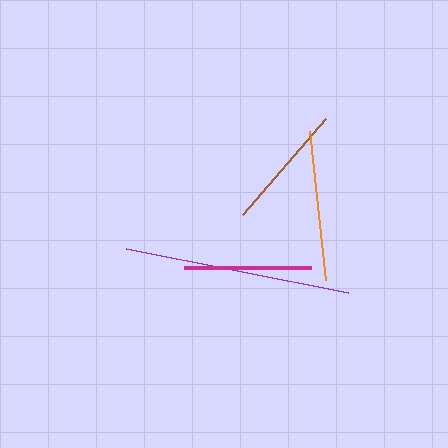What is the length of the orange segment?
The orange segment is approximately 149 pixels long.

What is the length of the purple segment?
The purple segment is approximately 226 pixels long.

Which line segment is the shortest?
The magenta line is the shortest at approximately 127 pixels.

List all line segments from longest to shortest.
From longest to shortest: purple, orange, brown, magenta.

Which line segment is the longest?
The purple line is the longest at approximately 226 pixels.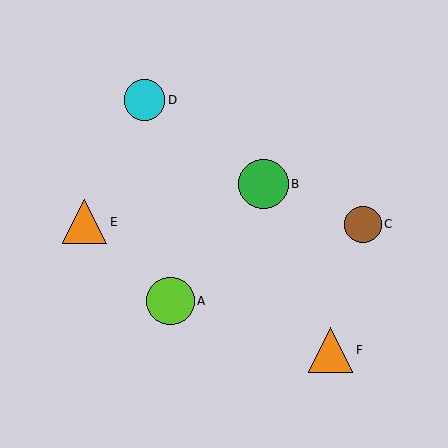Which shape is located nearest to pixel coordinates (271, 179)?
The green circle (labeled B) at (264, 184) is nearest to that location.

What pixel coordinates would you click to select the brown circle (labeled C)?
Click at (363, 224) to select the brown circle C.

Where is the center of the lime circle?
The center of the lime circle is at (171, 301).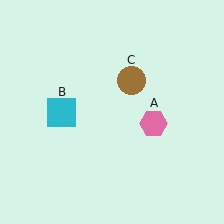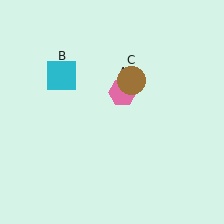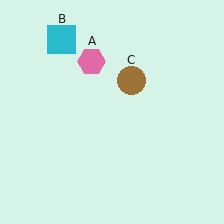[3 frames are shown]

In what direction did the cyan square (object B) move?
The cyan square (object B) moved up.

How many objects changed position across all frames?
2 objects changed position: pink hexagon (object A), cyan square (object B).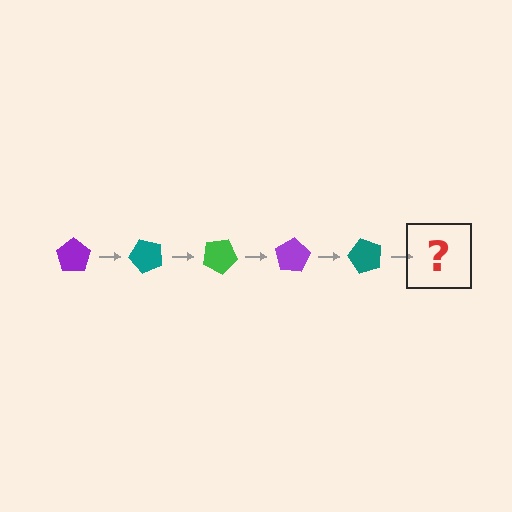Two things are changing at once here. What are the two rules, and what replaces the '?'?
The two rules are that it rotates 50 degrees each step and the color cycles through purple, teal, and green. The '?' should be a green pentagon, rotated 250 degrees from the start.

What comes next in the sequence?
The next element should be a green pentagon, rotated 250 degrees from the start.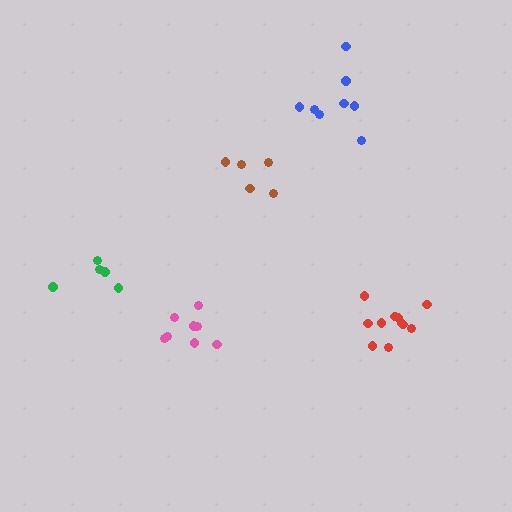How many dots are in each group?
Group 1: 5 dots, Group 2: 11 dots, Group 3: 5 dots, Group 4: 9 dots, Group 5: 8 dots (38 total).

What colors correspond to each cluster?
The clusters are colored: green, red, brown, pink, blue.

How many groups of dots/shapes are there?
There are 5 groups.